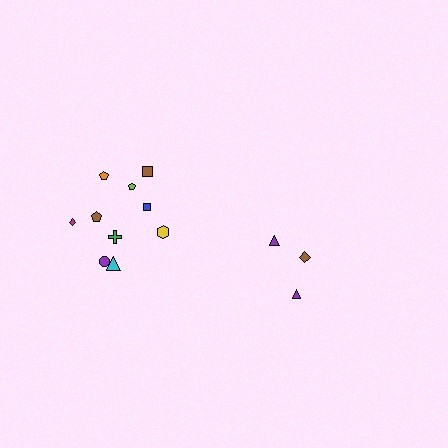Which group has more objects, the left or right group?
The left group.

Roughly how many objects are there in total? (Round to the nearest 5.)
Roughly 15 objects in total.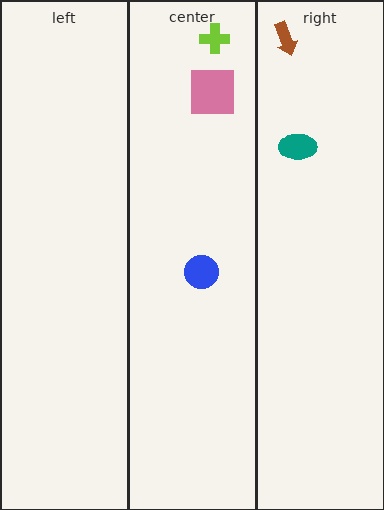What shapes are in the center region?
The pink square, the lime cross, the blue circle.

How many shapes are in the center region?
3.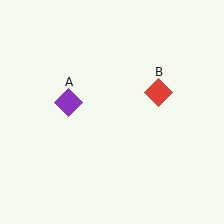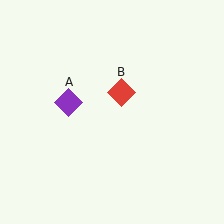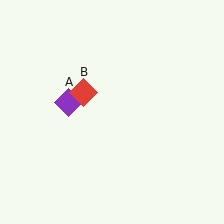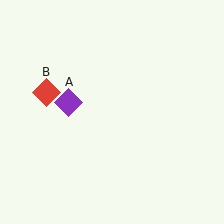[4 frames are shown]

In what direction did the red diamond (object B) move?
The red diamond (object B) moved left.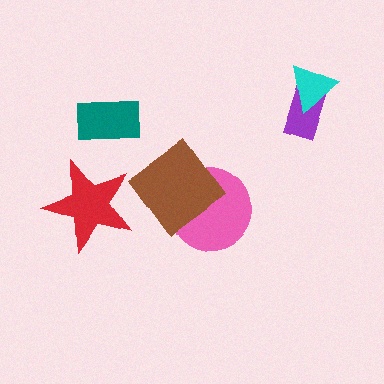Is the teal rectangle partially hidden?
No, no other shape covers it.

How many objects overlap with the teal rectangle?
0 objects overlap with the teal rectangle.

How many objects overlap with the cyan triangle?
1 object overlaps with the cyan triangle.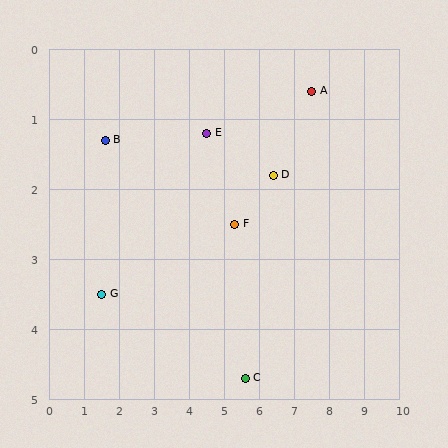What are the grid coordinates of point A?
Point A is at approximately (7.5, 0.6).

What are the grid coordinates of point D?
Point D is at approximately (6.4, 1.8).